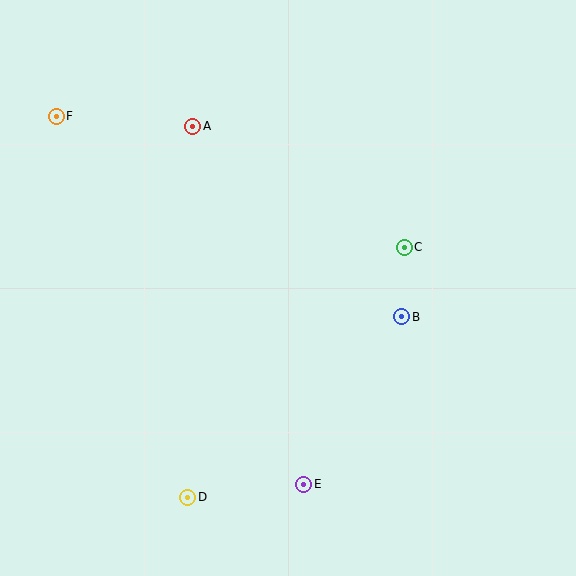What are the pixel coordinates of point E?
Point E is at (304, 484).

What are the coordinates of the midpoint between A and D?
The midpoint between A and D is at (190, 312).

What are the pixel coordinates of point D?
Point D is at (188, 497).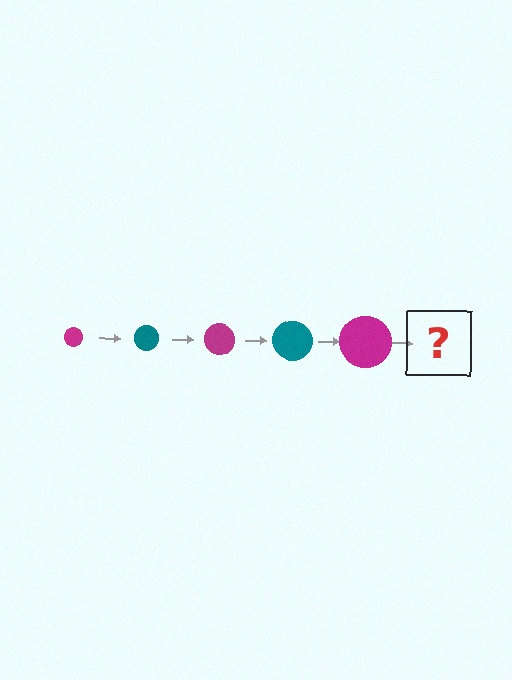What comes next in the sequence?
The next element should be a teal circle, larger than the previous one.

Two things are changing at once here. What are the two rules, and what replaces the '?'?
The two rules are that the circle grows larger each step and the color cycles through magenta and teal. The '?' should be a teal circle, larger than the previous one.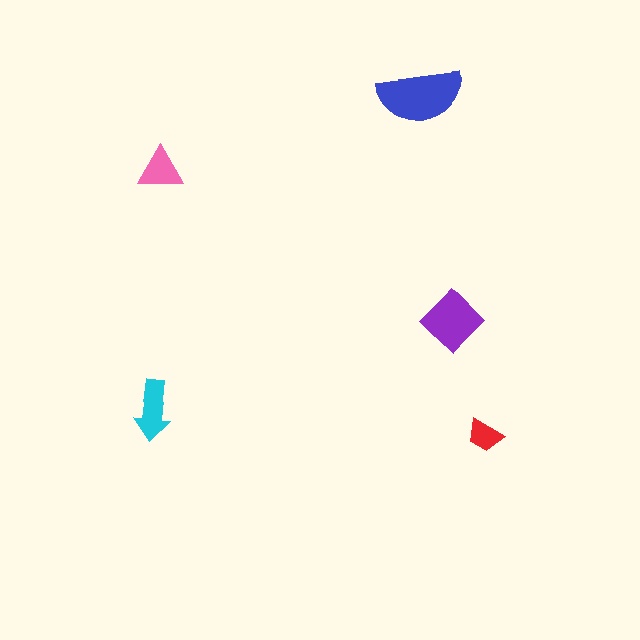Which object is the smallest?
The red trapezoid.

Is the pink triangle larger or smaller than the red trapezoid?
Larger.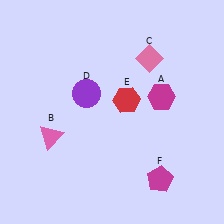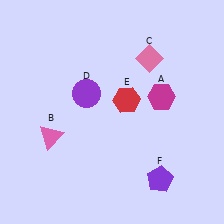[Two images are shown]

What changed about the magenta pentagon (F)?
In Image 1, F is magenta. In Image 2, it changed to purple.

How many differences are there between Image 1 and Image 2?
There is 1 difference between the two images.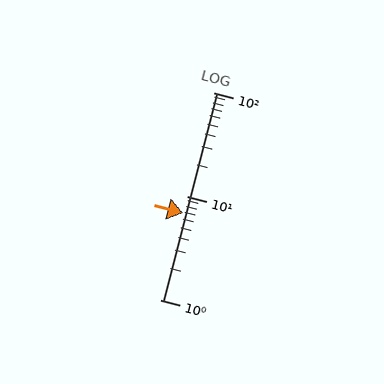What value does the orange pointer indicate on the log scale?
The pointer indicates approximately 6.8.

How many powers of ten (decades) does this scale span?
The scale spans 2 decades, from 1 to 100.